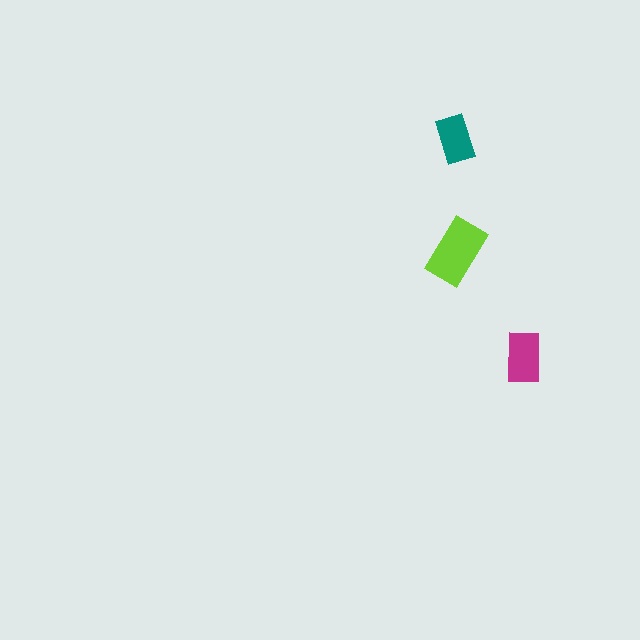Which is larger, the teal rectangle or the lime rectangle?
The lime one.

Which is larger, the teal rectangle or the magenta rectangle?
The magenta one.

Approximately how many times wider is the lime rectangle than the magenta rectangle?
About 1.5 times wider.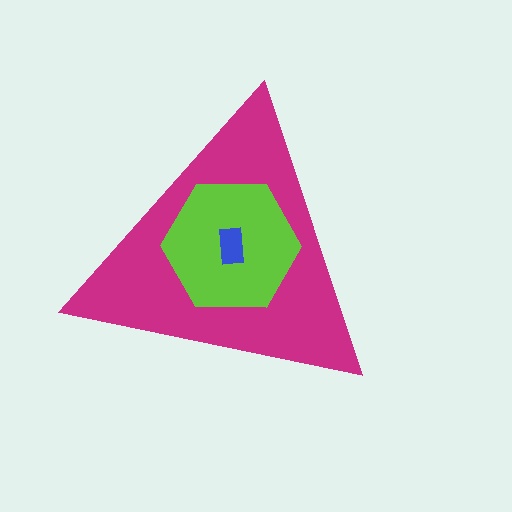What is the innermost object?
The blue rectangle.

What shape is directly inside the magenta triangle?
The lime hexagon.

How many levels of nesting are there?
3.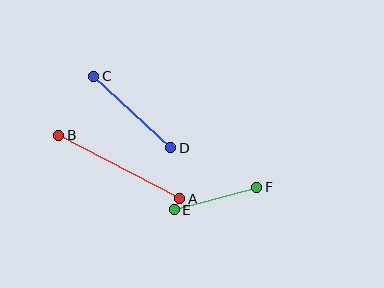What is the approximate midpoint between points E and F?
The midpoint is at approximately (216, 198) pixels.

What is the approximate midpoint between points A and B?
The midpoint is at approximately (119, 167) pixels.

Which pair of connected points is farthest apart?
Points A and B are farthest apart.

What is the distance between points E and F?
The distance is approximately 85 pixels.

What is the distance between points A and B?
The distance is approximately 137 pixels.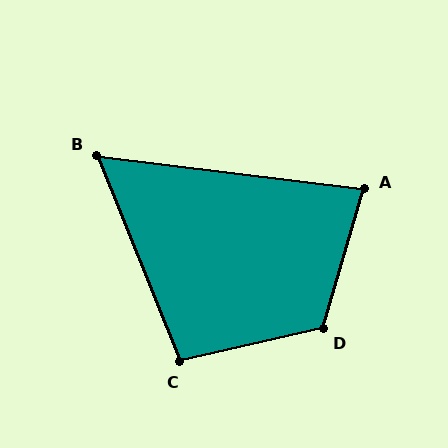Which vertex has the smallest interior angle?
B, at approximately 61 degrees.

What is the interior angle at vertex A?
Approximately 81 degrees (acute).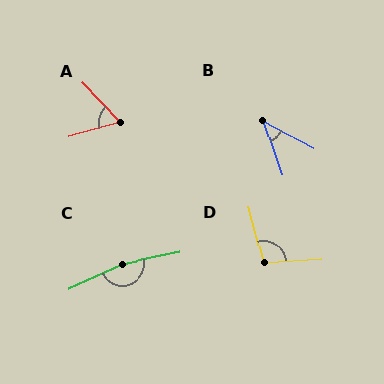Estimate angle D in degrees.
Approximately 101 degrees.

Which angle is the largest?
C, at approximately 166 degrees.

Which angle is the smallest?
B, at approximately 42 degrees.